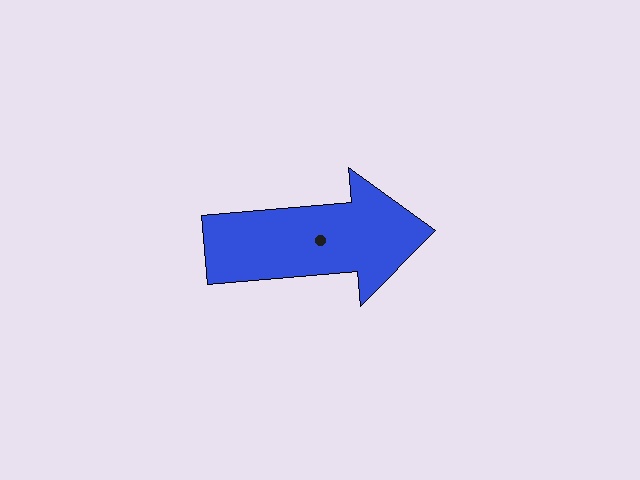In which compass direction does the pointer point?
East.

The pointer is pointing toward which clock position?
Roughly 3 o'clock.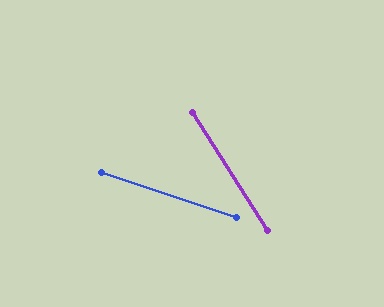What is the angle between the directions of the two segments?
Approximately 39 degrees.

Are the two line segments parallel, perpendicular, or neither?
Neither parallel nor perpendicular — they differ by about 39°.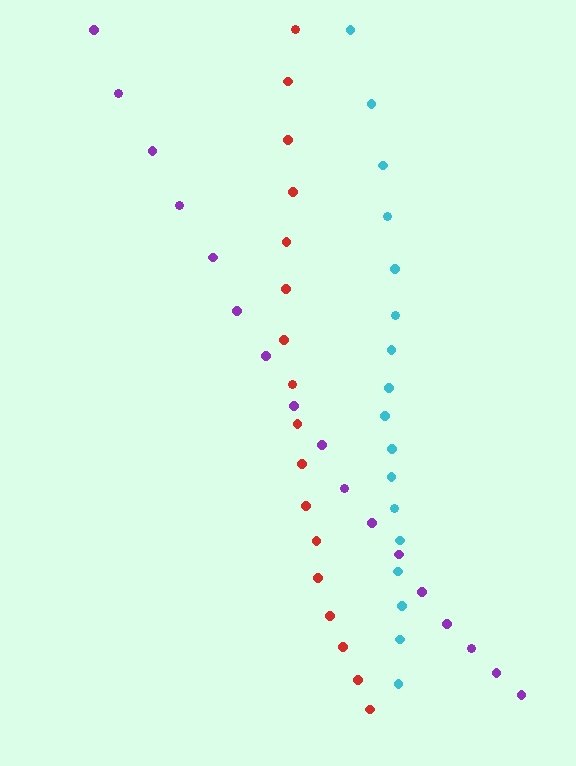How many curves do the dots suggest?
There are 3 distinct paths.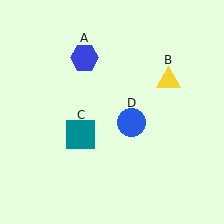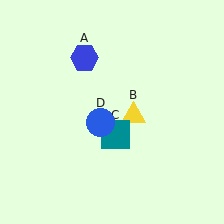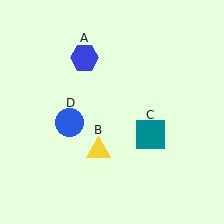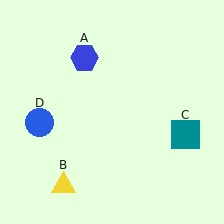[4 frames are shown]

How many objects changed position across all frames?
3 objects changed position: yellow triangle (object B), teal square (object C), blue circle (object D).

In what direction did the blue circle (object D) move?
The blue circle (object D) moved left.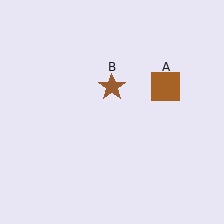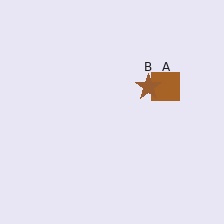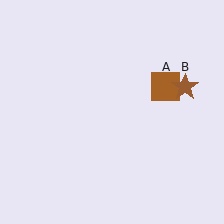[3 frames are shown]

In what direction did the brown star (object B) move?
The brown star (object B) moved right.